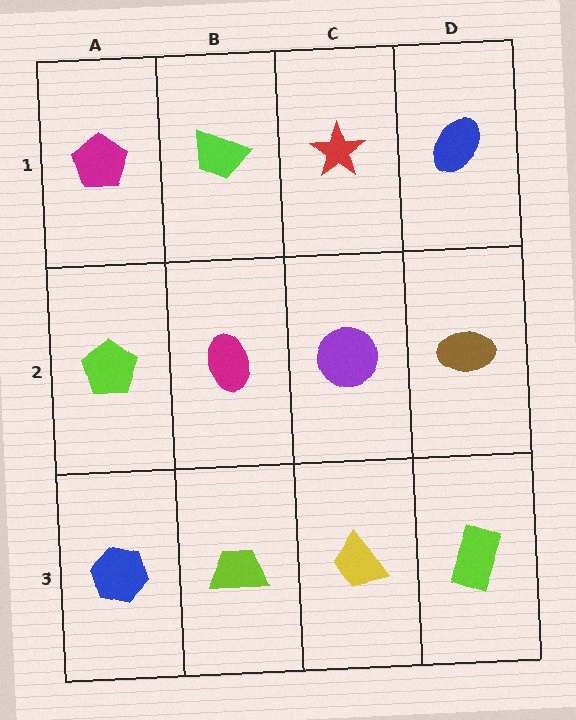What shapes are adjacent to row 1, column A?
A lime pentagon (row 2, column A), a lime trapezoid (row 1, column B).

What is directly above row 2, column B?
A lime trapezoid.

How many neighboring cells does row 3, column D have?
2.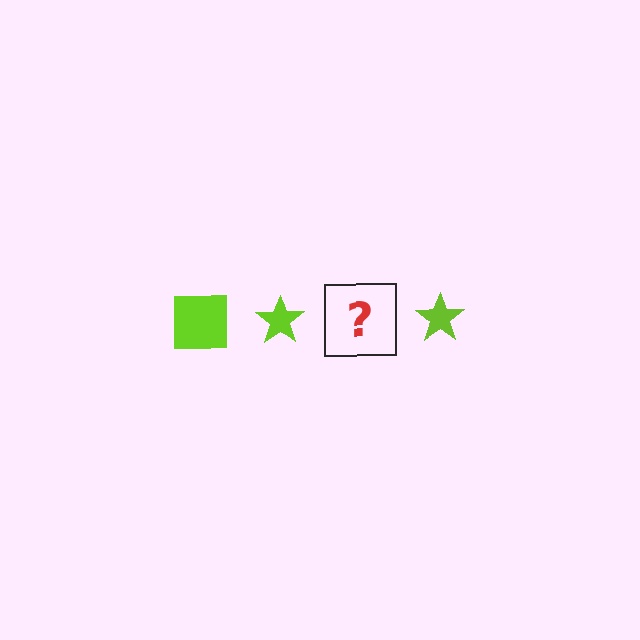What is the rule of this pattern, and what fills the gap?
The rule is that the pattern cycles through square, star shapes in lime. The gap should be filled with a lime square.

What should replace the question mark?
The question mark should be replaced with a lime square.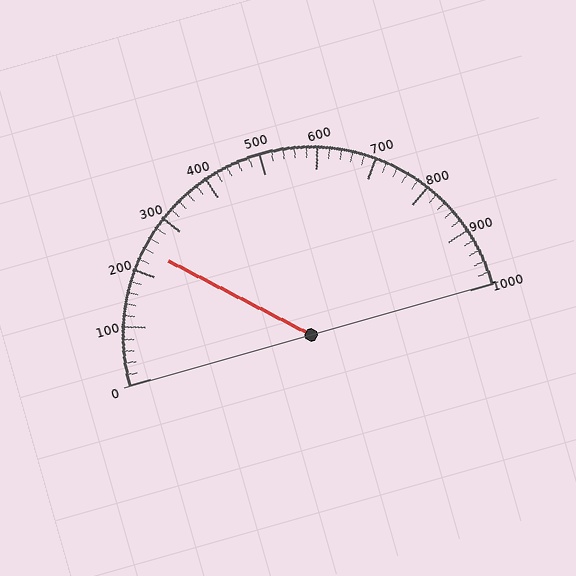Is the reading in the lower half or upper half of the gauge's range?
The reading is in the lower half of the range (0 to 1000).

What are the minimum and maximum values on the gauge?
The gauge ranges from 0 to 1000.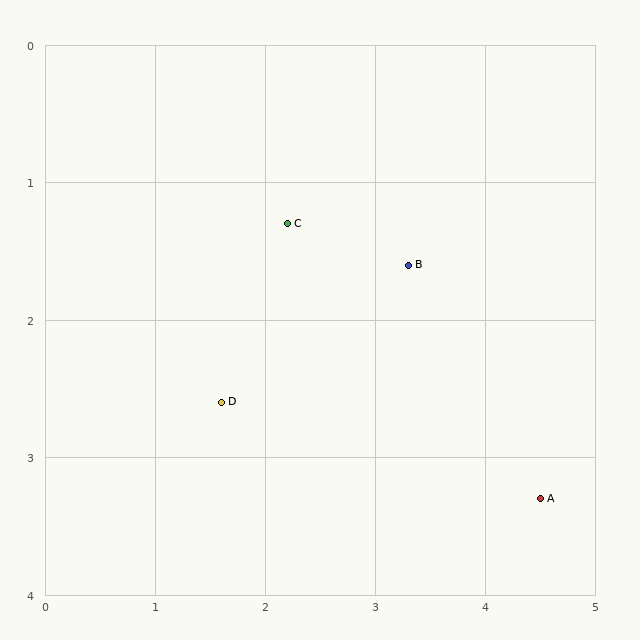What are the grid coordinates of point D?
Point D is at approximately (1.6, 2.6).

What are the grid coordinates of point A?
Point A is at approximately (4.5, 3.3).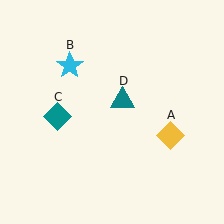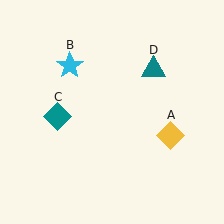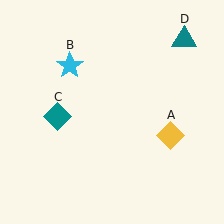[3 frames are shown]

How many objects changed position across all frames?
1 object changed position: teal triangle (object D).